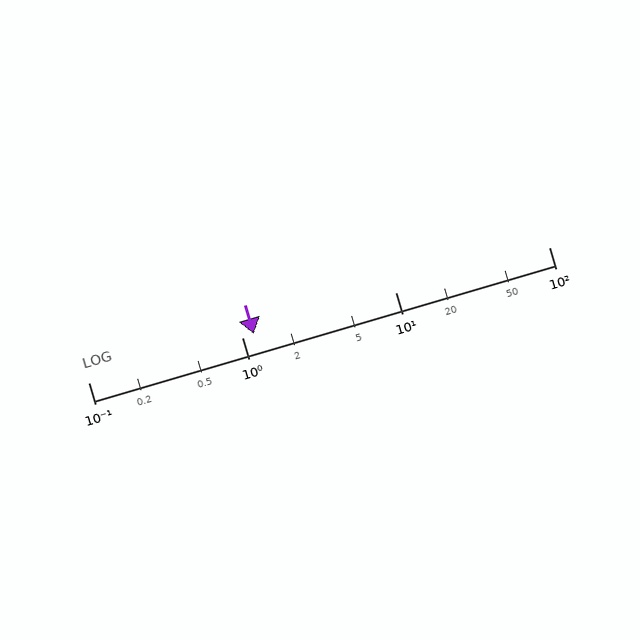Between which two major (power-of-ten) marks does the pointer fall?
The pointer is between 1 and 10.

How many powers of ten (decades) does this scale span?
The scale spans 3 decades, from 0.1 to 100.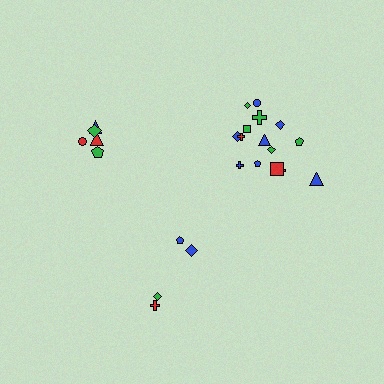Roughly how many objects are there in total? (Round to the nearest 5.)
Roughly 25 objects in total.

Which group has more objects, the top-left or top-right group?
The top-right group.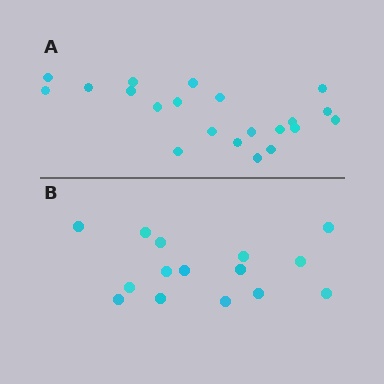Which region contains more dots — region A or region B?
Region A (the top region) has more dots.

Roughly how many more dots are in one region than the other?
Region A has about 6 more dots than region B.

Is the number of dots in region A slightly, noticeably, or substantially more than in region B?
Region A has noticeably more, but not dramatically so. The ratio is roughly 1.4 to 1.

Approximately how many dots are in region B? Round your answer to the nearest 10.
About 20 dots. (The exact count is 15, which rounds to 20.)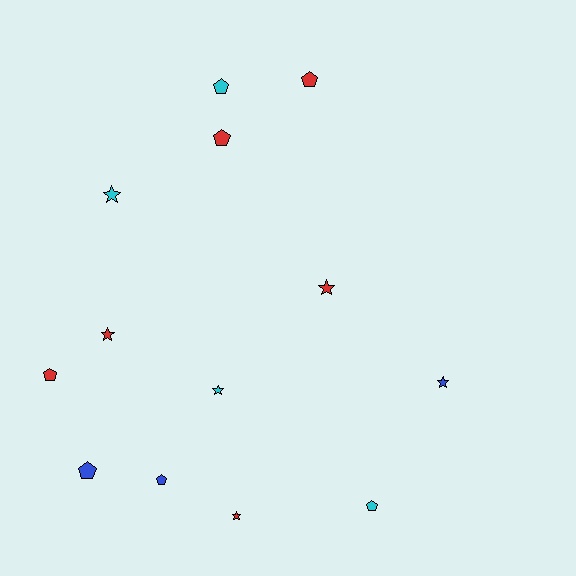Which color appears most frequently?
Red, with 6 objects.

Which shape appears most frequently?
Pentagon, with 7 objects.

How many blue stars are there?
There is 1 blue star.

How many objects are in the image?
There are 13 objects.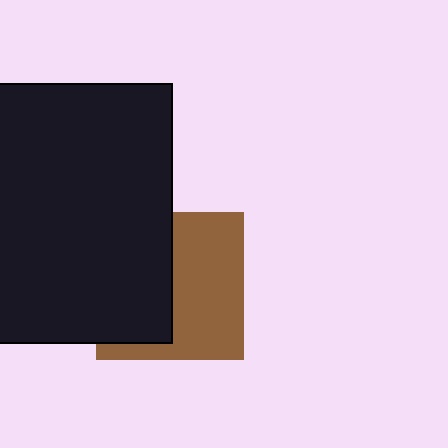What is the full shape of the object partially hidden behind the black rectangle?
The partially hidden object is a brown square.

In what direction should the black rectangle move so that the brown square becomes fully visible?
The black rectangle should move left. That is the shortest direction to clear the overlap and leave the brown square fully visible.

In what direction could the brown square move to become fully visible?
The brown square could move right. That would shift it out from behind the black rectangle entirely.